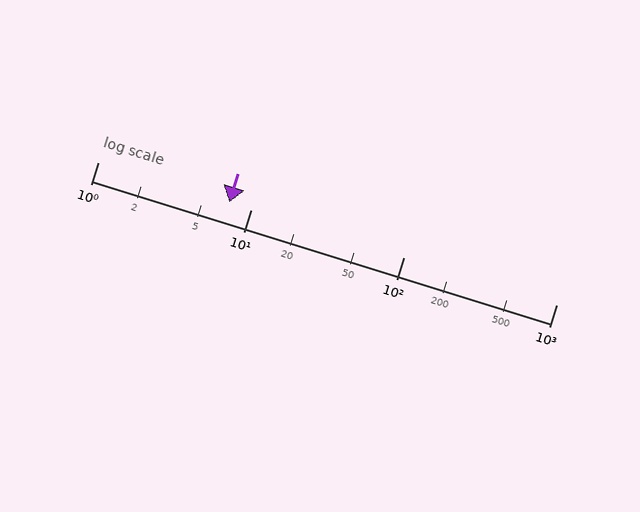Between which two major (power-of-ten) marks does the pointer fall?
The pointer is between 1 and 10.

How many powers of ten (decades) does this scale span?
The scale spans 3 decades, from 1 to 1000.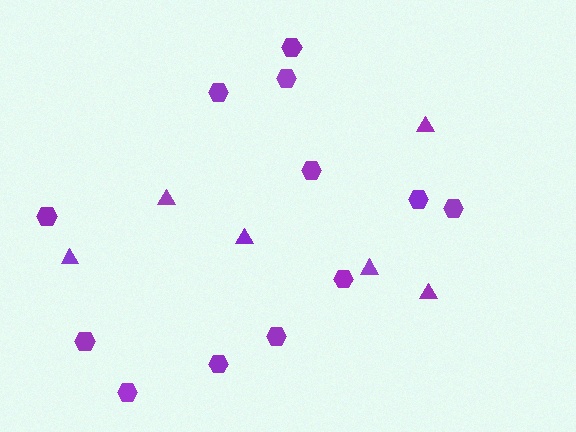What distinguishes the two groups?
There are 2 groups: one group of hexagons (12) and one group of triangles (6).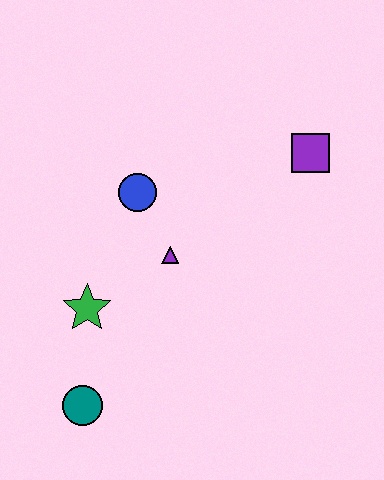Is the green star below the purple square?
Yes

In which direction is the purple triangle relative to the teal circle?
The purple triangle is above the teal circle.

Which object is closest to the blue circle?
The purple triangle is closest to the blue circle.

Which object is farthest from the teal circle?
The purple square is farthest from the teal circle.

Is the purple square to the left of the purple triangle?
No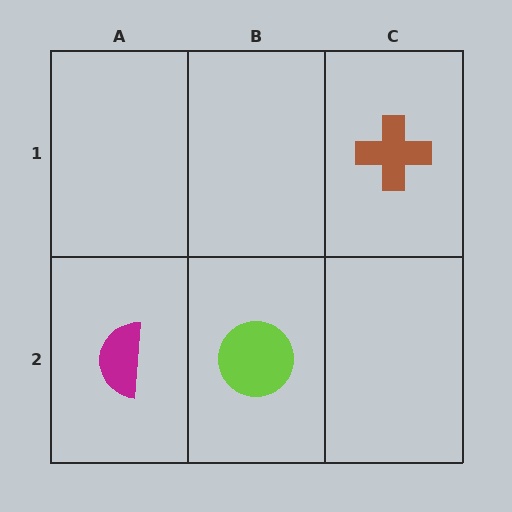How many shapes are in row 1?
1 shape.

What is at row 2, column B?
A lime circle.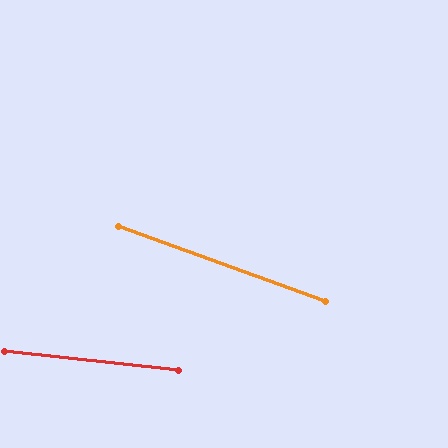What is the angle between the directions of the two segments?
Approximately 14 degrees.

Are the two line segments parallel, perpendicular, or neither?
Neither parallel nor perpendicular — they differ by about 14°.